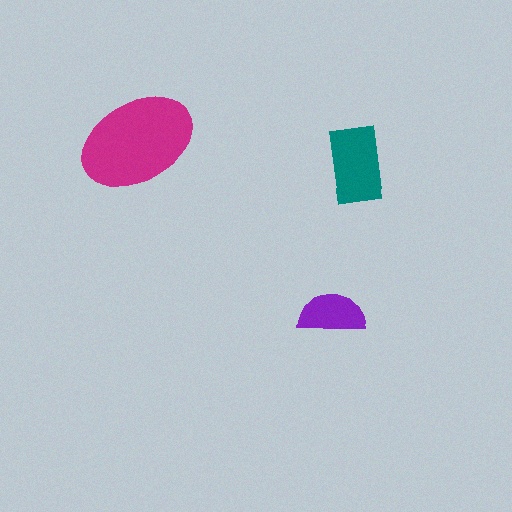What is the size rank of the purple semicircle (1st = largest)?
3rd.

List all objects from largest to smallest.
The magenta ellipse, the teal rectangle, the purple semicircle.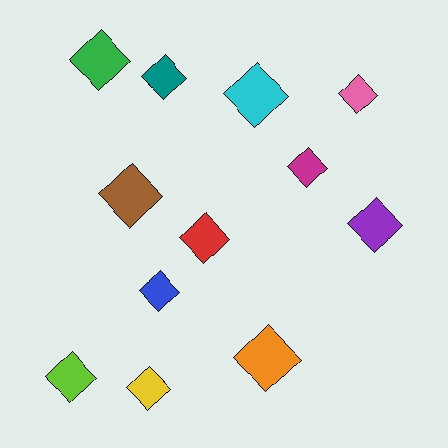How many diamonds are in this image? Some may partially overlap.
There are 12 diamonds.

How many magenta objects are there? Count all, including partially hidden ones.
There is 1 magenta object.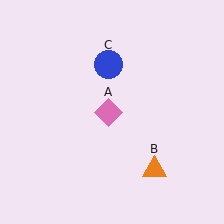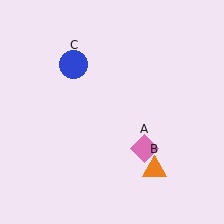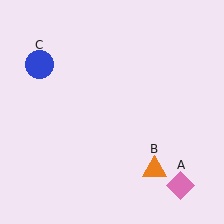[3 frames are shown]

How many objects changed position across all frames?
2 objects changed position: pink diamond (object A), blue circle (object C).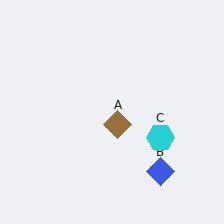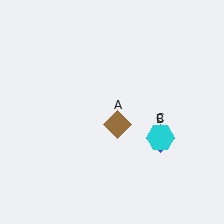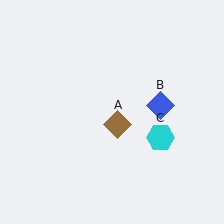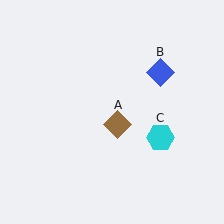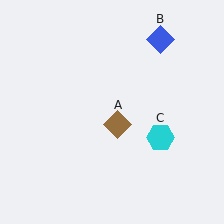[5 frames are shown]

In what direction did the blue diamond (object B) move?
The blue diamond (object B) moved up.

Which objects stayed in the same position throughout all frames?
Brown diamond (object A) and cyan hexagon (object C) remained stationary.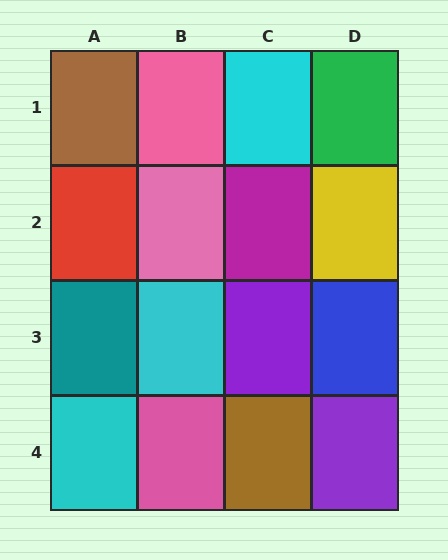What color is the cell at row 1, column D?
Green.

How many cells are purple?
2 cells are purple.